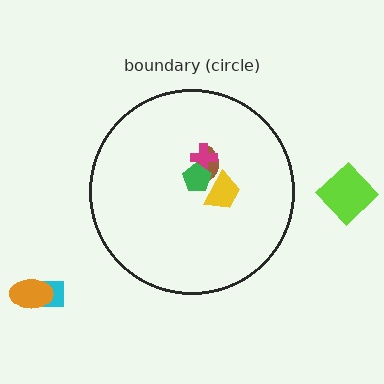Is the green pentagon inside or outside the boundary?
Inside.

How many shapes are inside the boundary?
4 inside, 3 outside.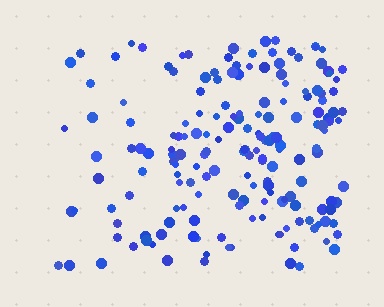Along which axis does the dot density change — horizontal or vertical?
Horizontal.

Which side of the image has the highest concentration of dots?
The right.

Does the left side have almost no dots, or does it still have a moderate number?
Still a moderate number, just noticeably fewer than the right.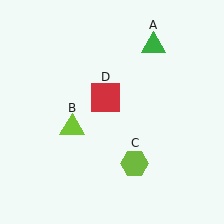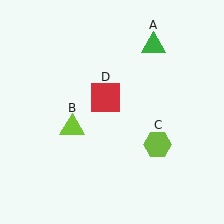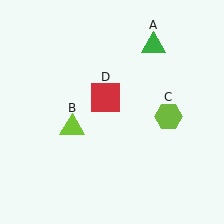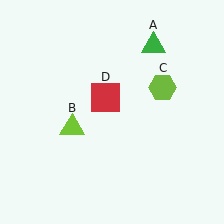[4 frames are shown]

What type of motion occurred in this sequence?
The lime hexagon (object C) rotated counterclockwise around the center of the scene.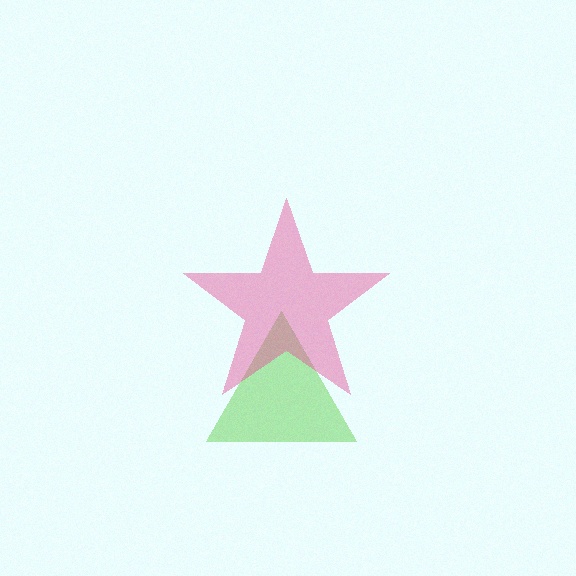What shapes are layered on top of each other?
The layered shapes are: a lime triangle, a pink star.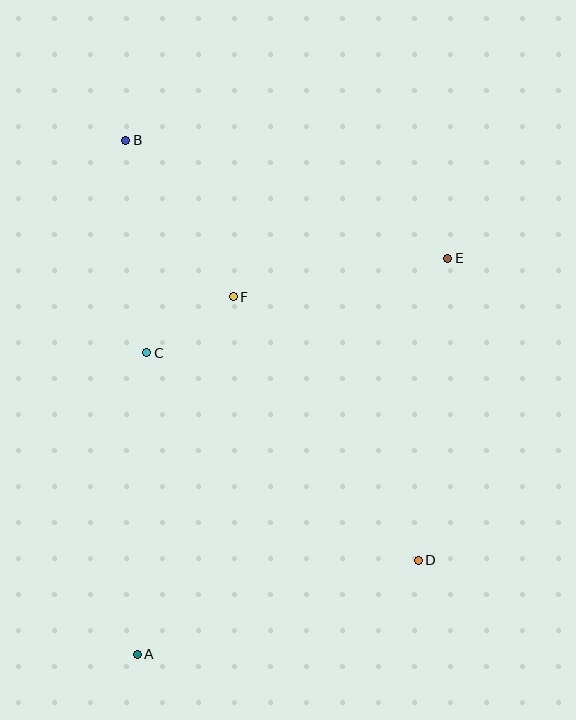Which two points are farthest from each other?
Points A and B are farthest from each other.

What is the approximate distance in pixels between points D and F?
The distance between D and F is approximately 322 pixels.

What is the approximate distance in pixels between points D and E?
The distance between D and E is approximately 304 pixels.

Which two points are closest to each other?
Points C and F are closest to each other.